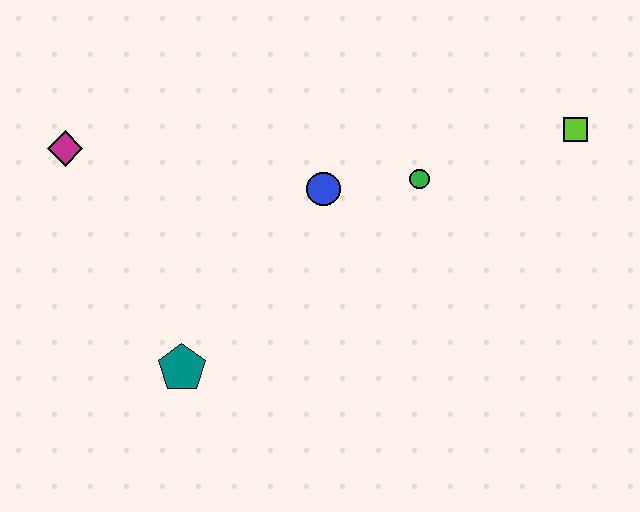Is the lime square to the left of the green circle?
No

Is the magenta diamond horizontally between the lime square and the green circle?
No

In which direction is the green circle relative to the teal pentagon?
The green circle is to the right of the teal pentagon.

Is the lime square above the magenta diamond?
Yes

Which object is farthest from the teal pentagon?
The lime square is farthest from the teal pentagon.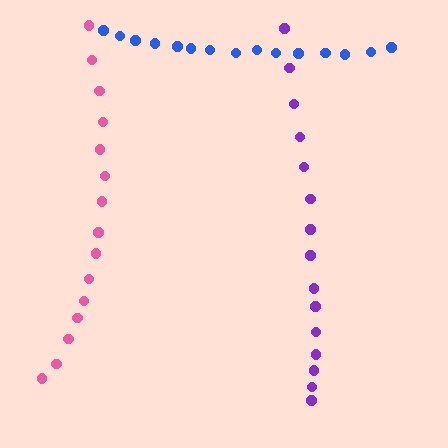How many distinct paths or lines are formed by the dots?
There are 3 distinct paths.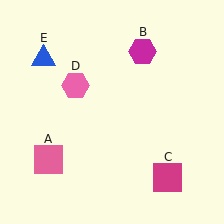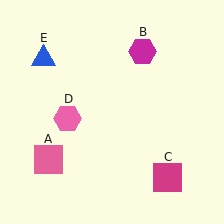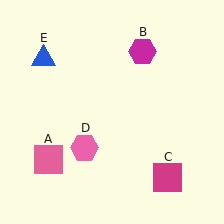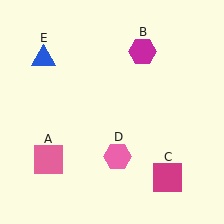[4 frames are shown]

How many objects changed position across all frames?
1 object changed position: pink hexagon (object D).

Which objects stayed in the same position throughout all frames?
Pink square (object A) and magenta hexagon (object B) and magenta square (object C) and blue triangle (object E) remained stationary.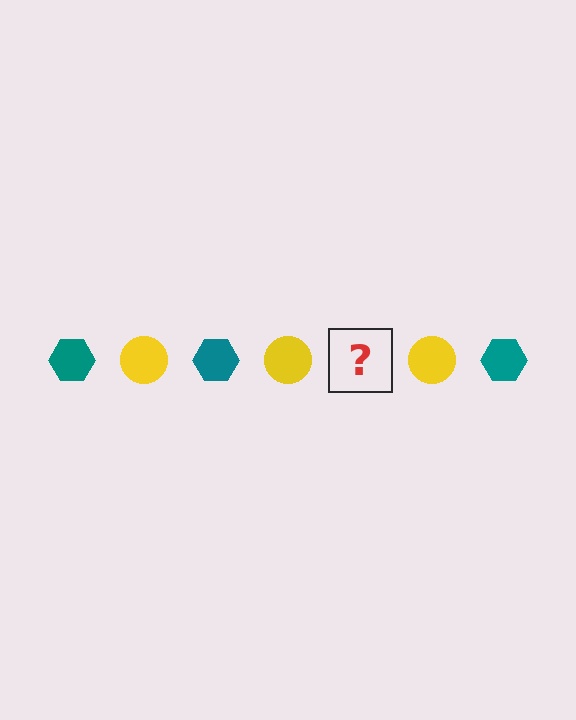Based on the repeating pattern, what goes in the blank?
The blank should be a teal hexagon.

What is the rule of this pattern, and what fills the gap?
The rule is that the pattern alternates between teal hexagon and yellow circle. The gap should be filled with a teal hexagon.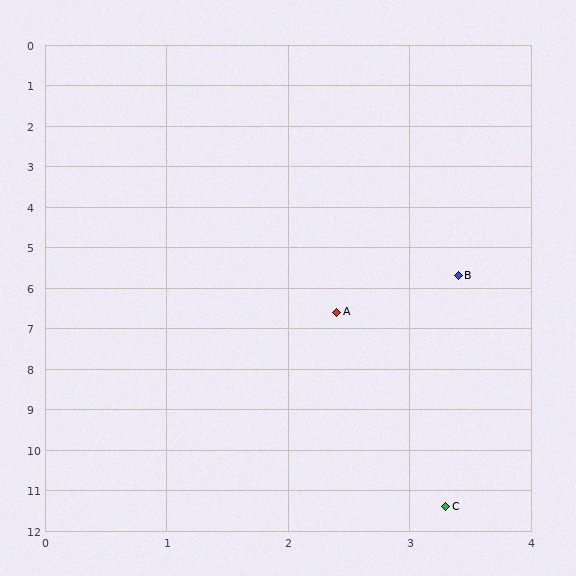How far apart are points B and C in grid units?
Points B and C are about 5.7 grid units apart.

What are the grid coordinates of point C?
Point C is at approximately (3.3, 11.4).